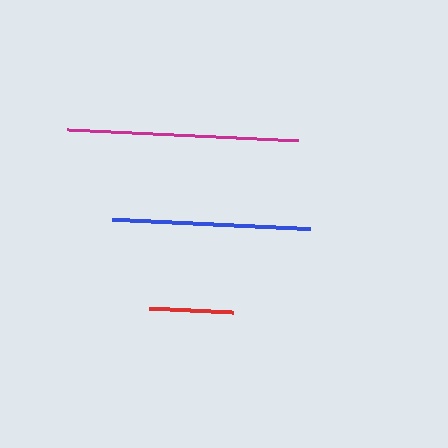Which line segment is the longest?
The magenta line is the longest at approximately 231 pixels.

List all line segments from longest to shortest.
From longest to shortest: magenta, blue, red.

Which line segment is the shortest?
The red line is the shortest at approximately 84 pixels.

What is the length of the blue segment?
The blue segment is approximately 198 pixels long.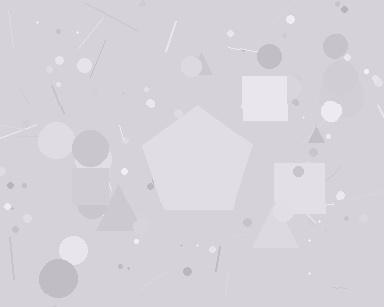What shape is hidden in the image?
A pentagon is hidden in the image.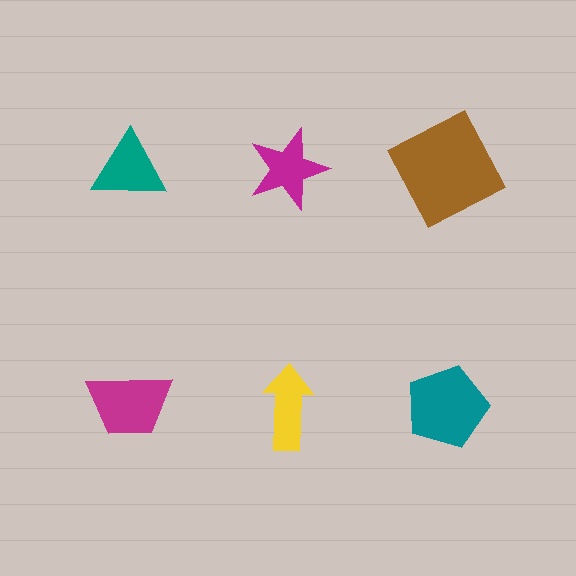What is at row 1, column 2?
A magenta star.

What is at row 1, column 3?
A brown square.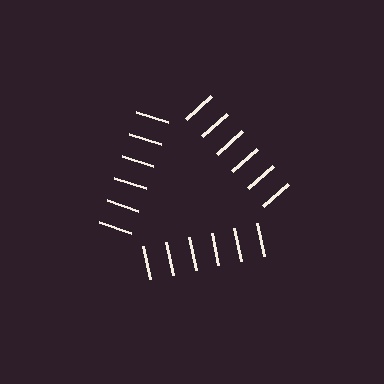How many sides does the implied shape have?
3 sides — the line-ends trace a triangle.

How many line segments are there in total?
18 — 6 along each of the 3 edges.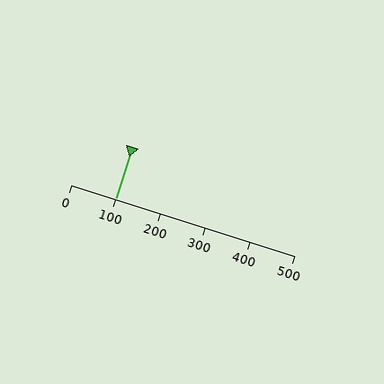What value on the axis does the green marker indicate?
The marker indicates approximately 100.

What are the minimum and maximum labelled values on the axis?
The axis runs from 0 to 500.